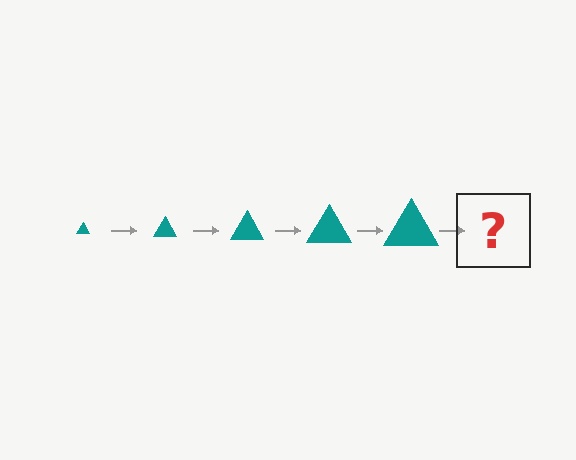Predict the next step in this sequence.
The next step is a teal triangle, larger than the previous one.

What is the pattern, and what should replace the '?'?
The pattern is that the triangle gets progressively larger each step. The '?' should be a teal triangle, larger than the previous one.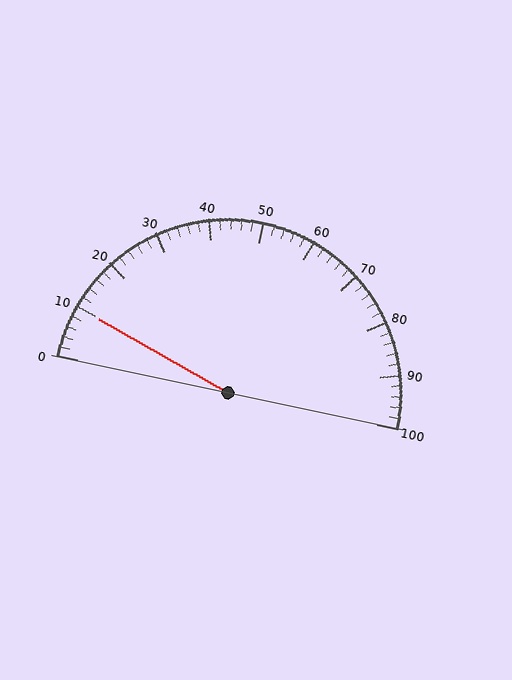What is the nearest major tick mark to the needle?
The nearest major tick mark is 10.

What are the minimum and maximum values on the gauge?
The gauge ranges from 0 to 100.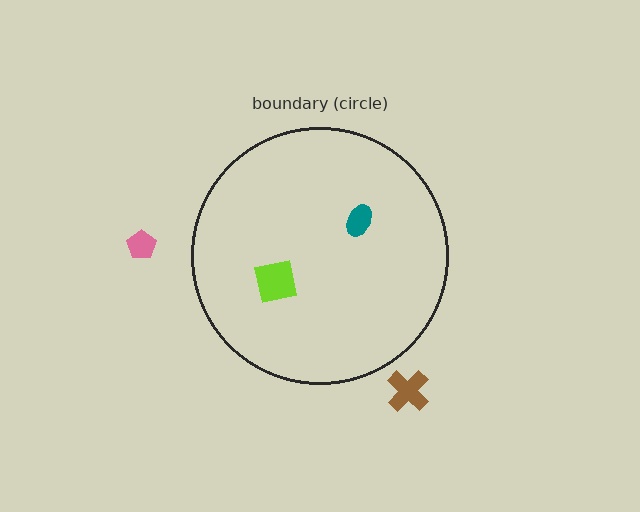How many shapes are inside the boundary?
2 inside, 2 outside.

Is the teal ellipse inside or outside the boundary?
Inside.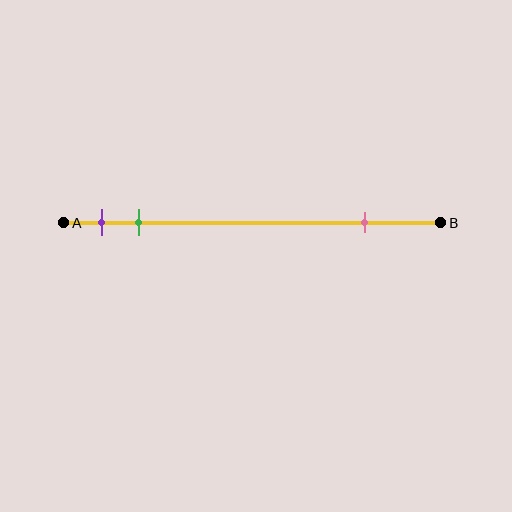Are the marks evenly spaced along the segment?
No, the marks are not evenly spaced.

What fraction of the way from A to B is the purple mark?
The purple mark is approximately 10% (0.1) of the way from A to B.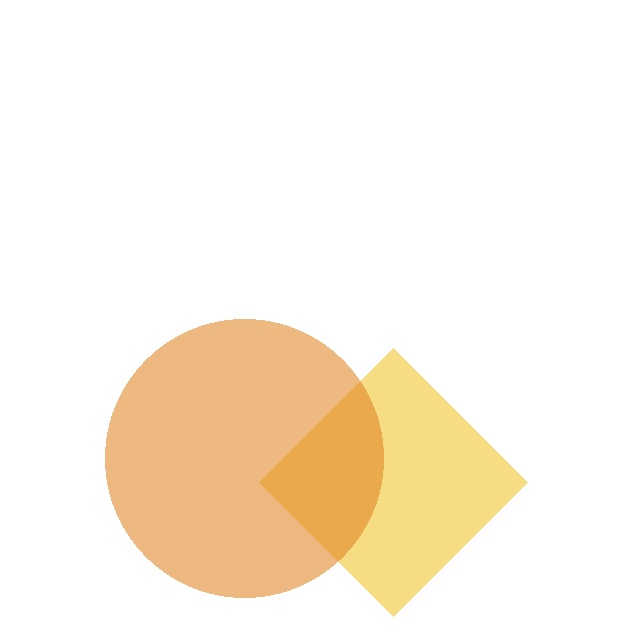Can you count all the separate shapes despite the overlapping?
Yes, there are 2 separate shapes.